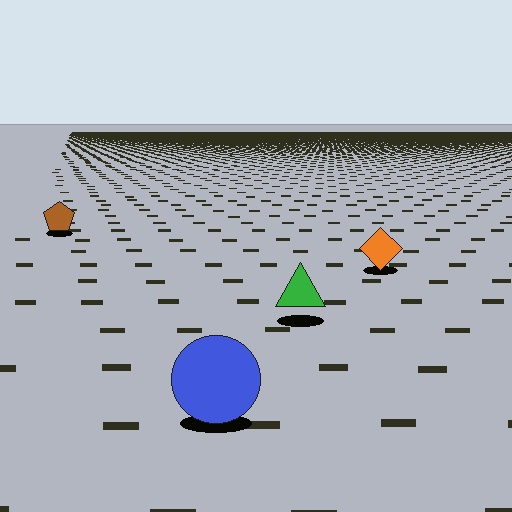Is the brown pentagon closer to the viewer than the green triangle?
No. The green triangle is closer — you can tell from the texture gradient: the ground texture is coarser near it.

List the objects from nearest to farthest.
From nearest to farthest: the blue circle, the green triangle, the orange diamond, the brown pentagon.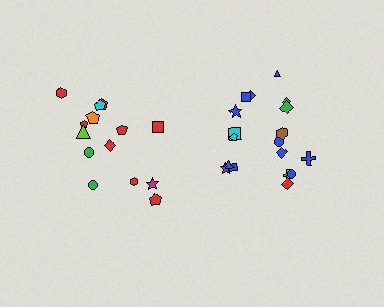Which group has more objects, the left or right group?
The right group.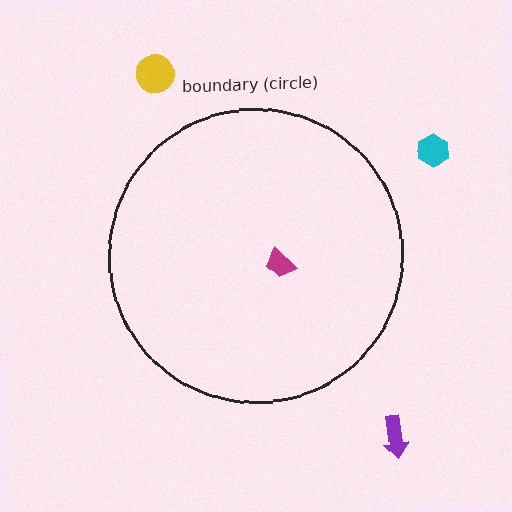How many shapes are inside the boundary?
1 inside, 3 outside.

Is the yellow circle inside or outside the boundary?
Outside.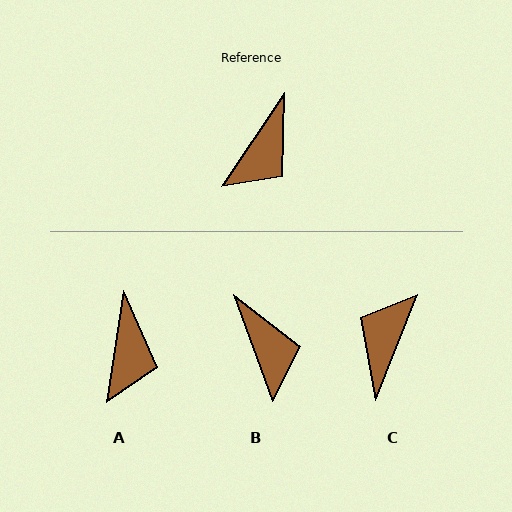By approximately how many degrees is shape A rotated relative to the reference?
Approximately 25 degrees counter-clockwise.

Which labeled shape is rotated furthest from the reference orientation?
C, about 168 degrees away.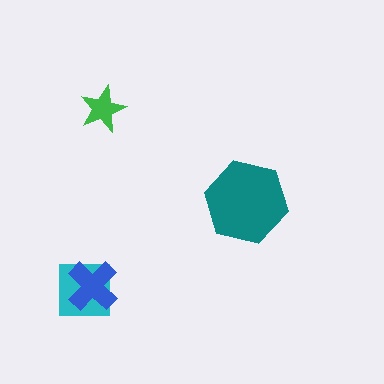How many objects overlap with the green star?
0 objects overlap with the green star.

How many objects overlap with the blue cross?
1 object overlaps with the blue cross.